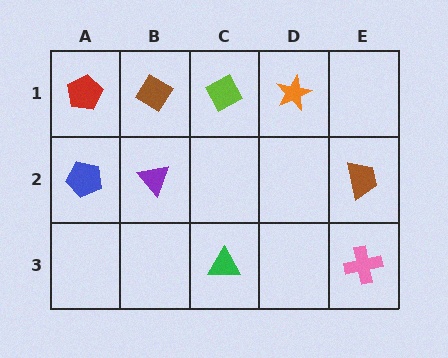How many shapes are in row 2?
3 shapes.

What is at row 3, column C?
A green triangle.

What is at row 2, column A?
A blue pentagon.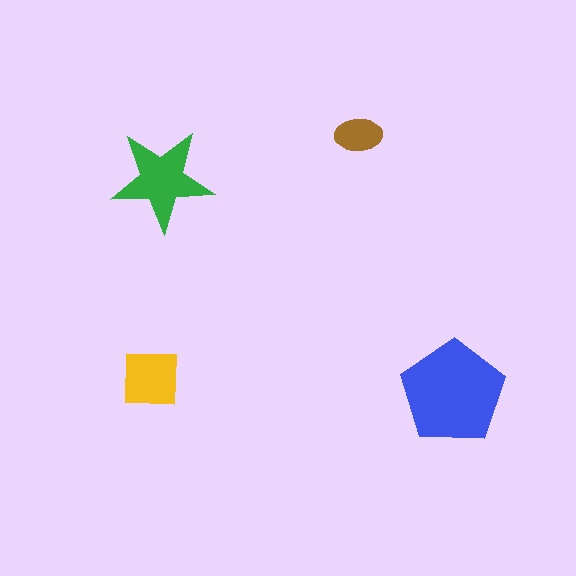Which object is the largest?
The blue pentagon.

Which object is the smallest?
The brown ellipse.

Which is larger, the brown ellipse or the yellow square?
The yellow square.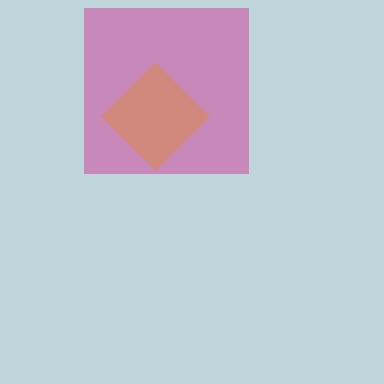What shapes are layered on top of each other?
The layered shapes are: a yellow diamond, a magenta square.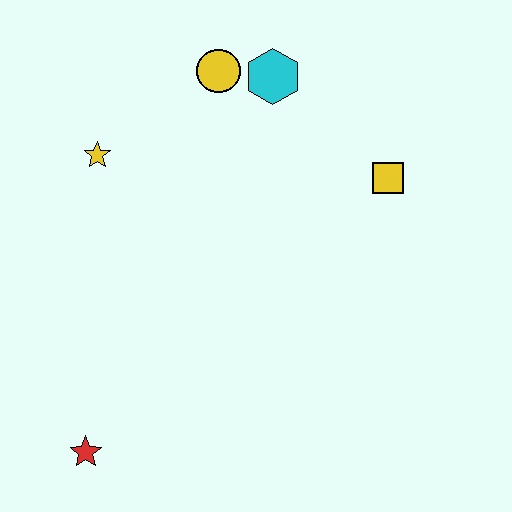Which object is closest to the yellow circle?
The cyan hexagon is closest to the yellow circle.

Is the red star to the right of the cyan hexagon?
No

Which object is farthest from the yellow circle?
The red star is farthest from the yellow circle.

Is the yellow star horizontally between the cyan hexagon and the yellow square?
No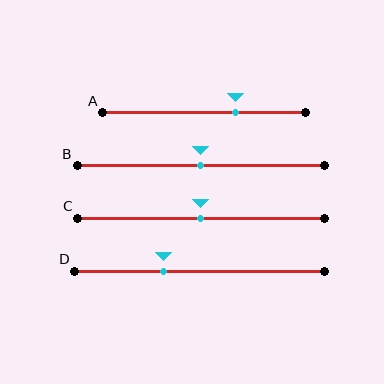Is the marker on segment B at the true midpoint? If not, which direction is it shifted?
Yes, the marker on segment B is at the true midpoint.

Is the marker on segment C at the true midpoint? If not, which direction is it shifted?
Yes, the marker on segment C is at the true midpoint.